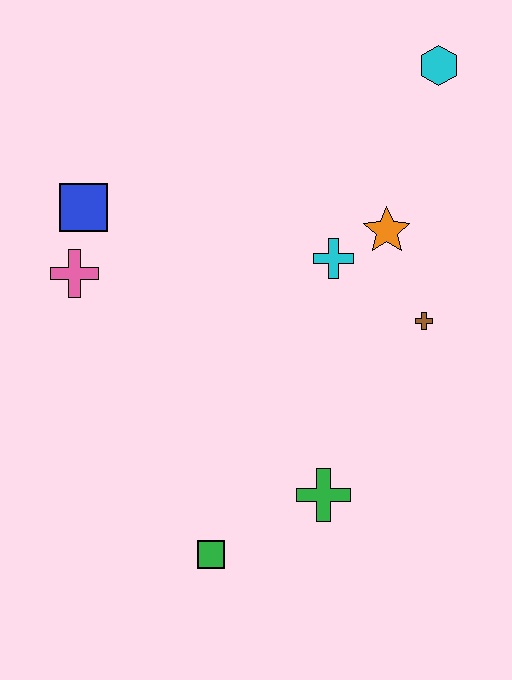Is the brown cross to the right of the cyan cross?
Yes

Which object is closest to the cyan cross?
The orange star is closest to the cyan cross.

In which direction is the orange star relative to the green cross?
The orange star is above the green cross.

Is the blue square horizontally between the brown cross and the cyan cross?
No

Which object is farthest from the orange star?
The green square is farthest from the orange star.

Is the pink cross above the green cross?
Yes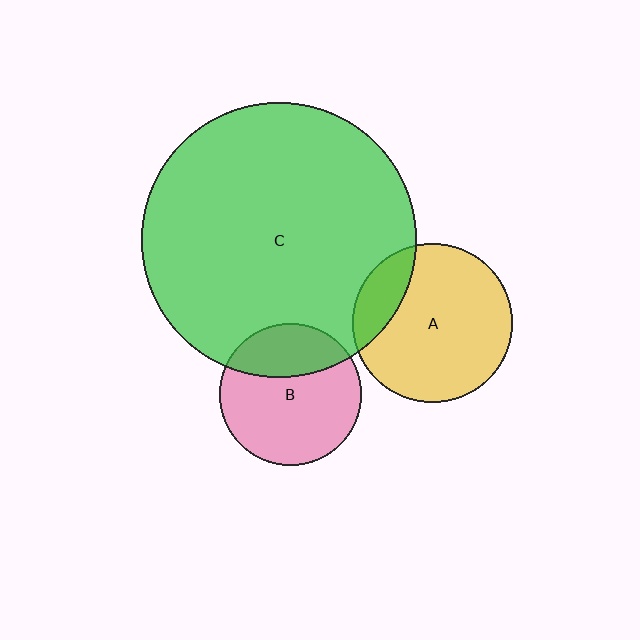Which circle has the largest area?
Circle C (green).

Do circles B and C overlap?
Yes.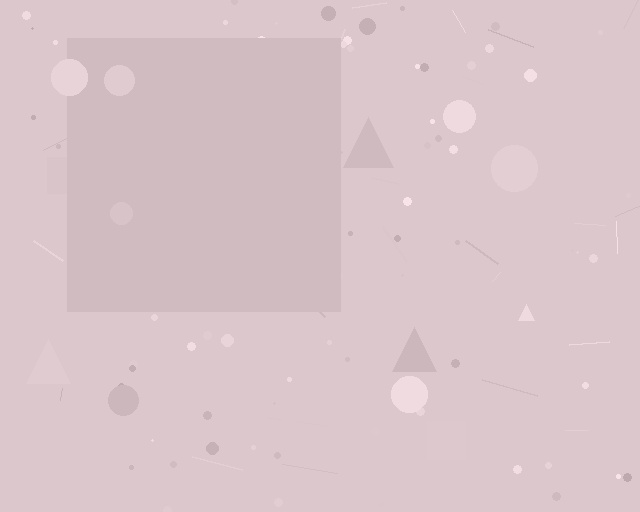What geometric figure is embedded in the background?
A square is embedded in the background.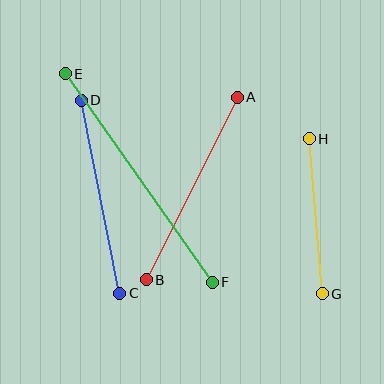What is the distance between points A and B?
The distance is approximately 204 pixels.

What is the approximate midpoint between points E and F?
The midpoint is at approximately (139, 178) pixels.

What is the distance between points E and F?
The distance is approximately 255 pixels.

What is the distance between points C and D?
The distance is approximately 197 pixels.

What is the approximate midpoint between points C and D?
The midpoint is at approximately (101, 197) pixels.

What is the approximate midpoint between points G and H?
The midpoint is at approximately (316, 216) pixels.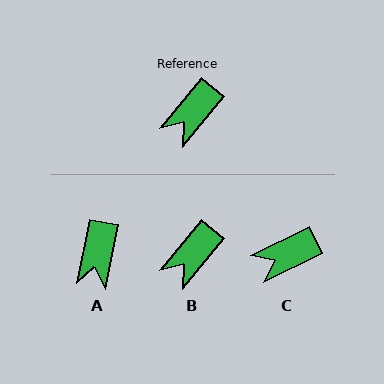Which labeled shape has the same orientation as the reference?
B.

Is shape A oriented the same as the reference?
No, it is off by about 29 degrees.